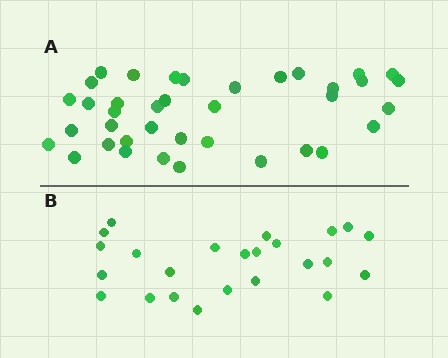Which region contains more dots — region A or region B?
Region A (the top region) has more dots.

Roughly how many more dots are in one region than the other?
Region A has approximately 15 more dots than region B.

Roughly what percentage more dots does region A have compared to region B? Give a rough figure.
About 60% more.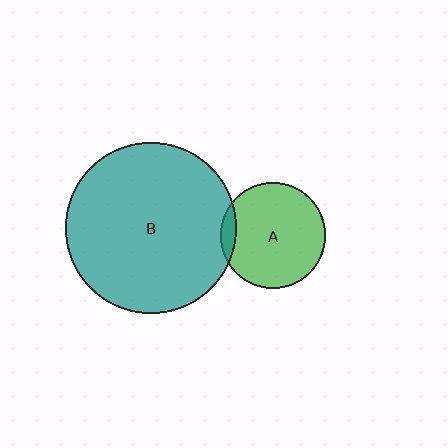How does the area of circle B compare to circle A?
Approximately 2.6 times.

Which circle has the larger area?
Circle B (teal).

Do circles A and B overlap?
Yes.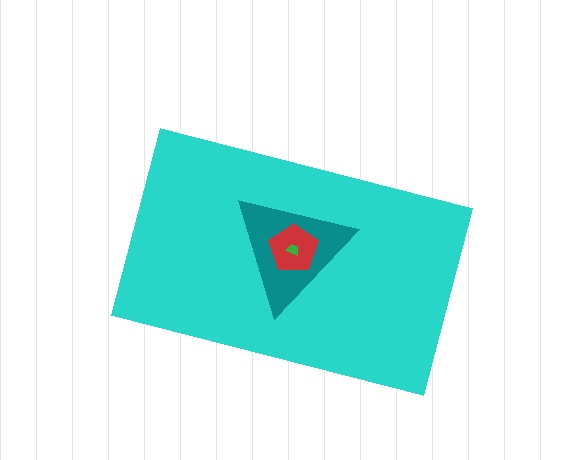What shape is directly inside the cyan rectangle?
The teal triangle.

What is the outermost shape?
The cyan rectangle.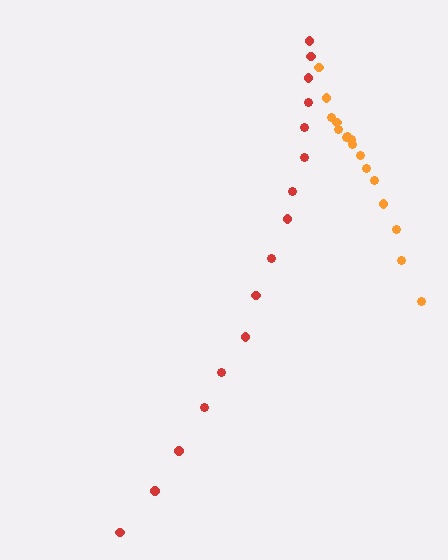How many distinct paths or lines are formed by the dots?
There are 2 distinct paths.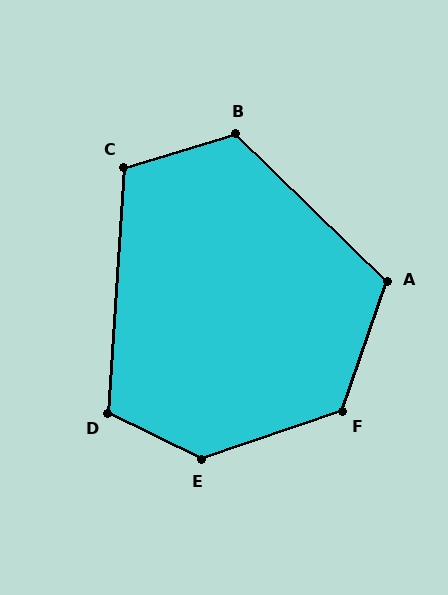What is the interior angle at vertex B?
Approximately 119 degrees (obtuse).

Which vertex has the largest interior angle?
E, at approximately 134 degrees.